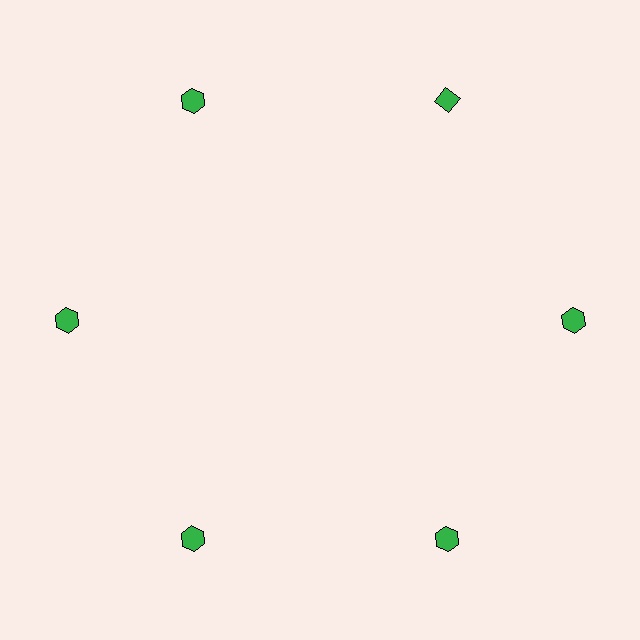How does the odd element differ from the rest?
It has a different shape: diamond instead of hexagon.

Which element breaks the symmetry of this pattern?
The green diamond at roughly the 1 o'clock position breaks the symmetry. All other shapes are green hexagons.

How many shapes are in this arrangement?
There are 6 shapes arranged in a ring pattern.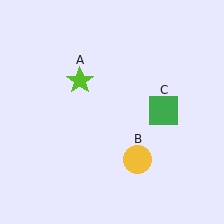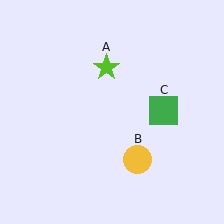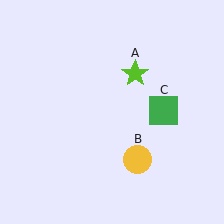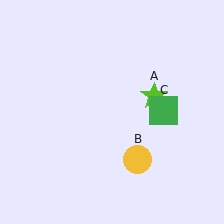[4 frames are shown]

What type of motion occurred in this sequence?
The lime star (object A) rotated clockwise around the center of the scene.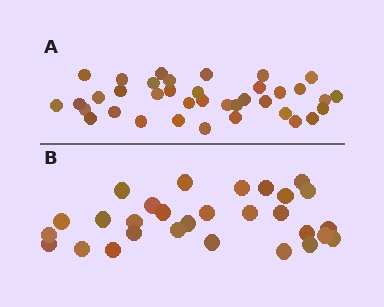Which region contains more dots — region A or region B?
Region A (the top region) has more dots.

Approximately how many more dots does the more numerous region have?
Region A has roughly 8 or so more dots than region B.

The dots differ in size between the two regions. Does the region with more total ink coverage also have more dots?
No. Region B has more total ink coverage because its dots are larger, but region A actually contains more individual dots. Total area can be misleading — the number of items is what matters here.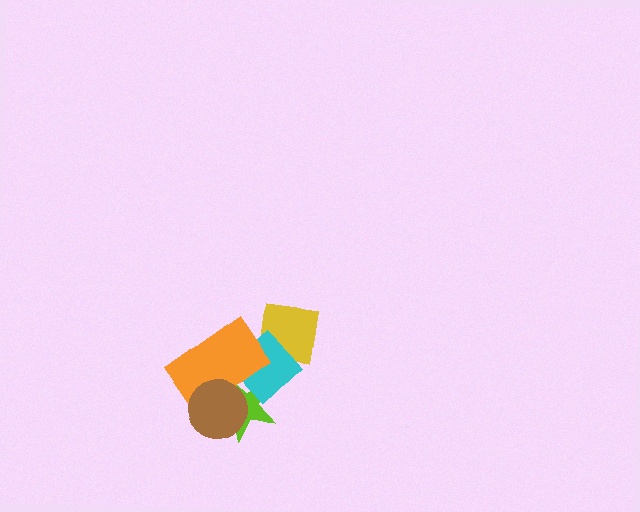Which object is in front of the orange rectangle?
The brown circle is in front of the orange rectangle.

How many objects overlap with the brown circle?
2 objects overlap with the brown circle.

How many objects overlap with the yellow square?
1 object overlaps with the yellow square.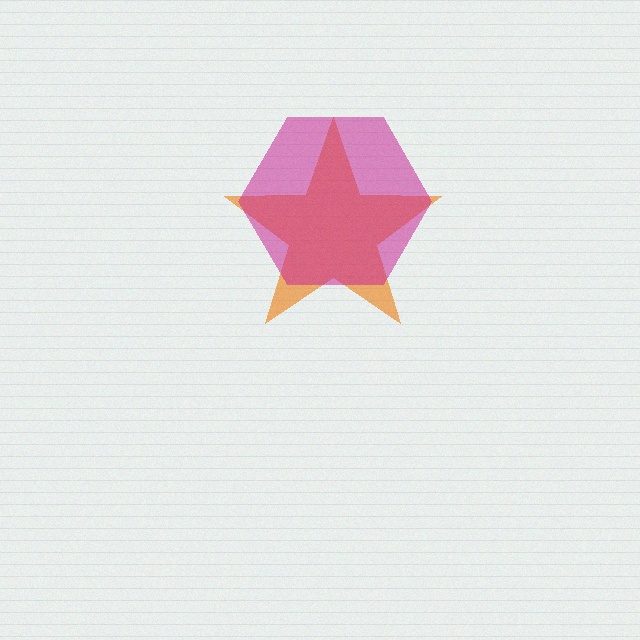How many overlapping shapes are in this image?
There are 2 overlapping shapes in the image.